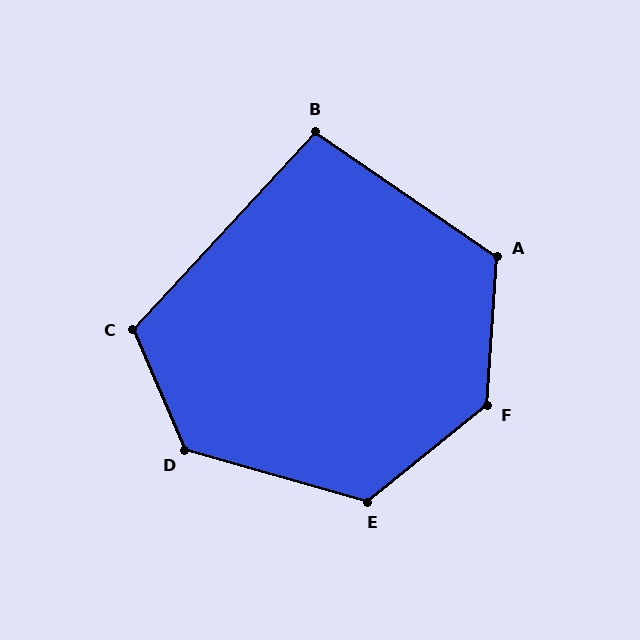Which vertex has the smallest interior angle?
B, at approximately 98 degrees.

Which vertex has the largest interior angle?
F, at approximately 132 degrees.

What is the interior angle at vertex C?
Approximately 114 degrees (obtuse).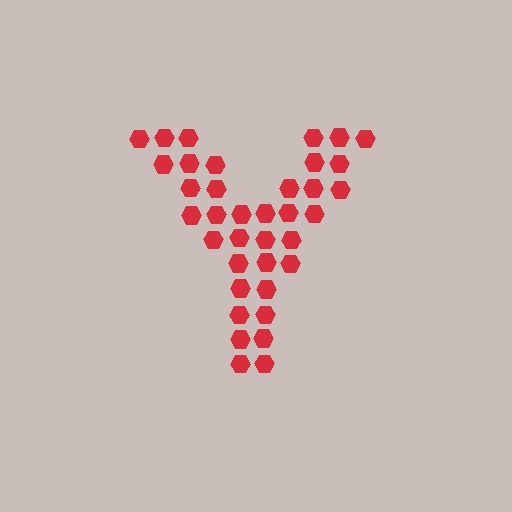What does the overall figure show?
The overall figure shows the letter Y.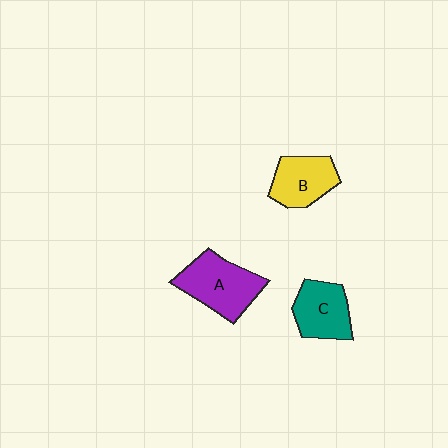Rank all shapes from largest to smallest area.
From largest to smallest: A (purple), C (teal), B (yellow).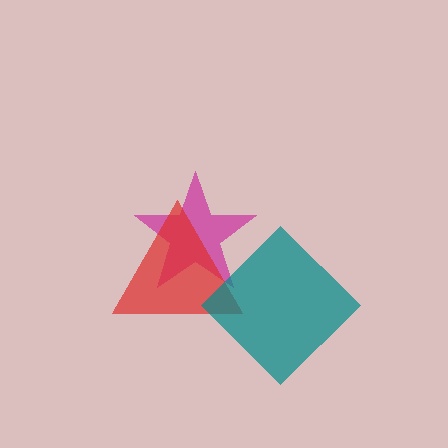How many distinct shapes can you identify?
There are 3 distinct shapes: a magenta star, a red triangle, a teal diamond.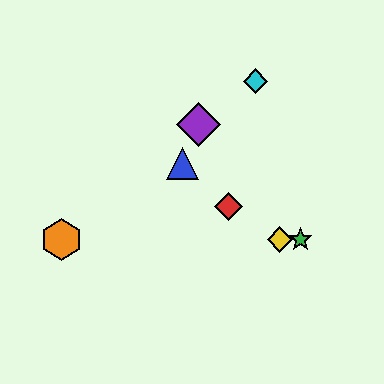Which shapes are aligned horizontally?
The green star, the yellow diamond, the orange hexagon are aligned horizontally.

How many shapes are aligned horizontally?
3 shapes (the green star, the yellow diamond, the orange hexagon) are aligned horizontally.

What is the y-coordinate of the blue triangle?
The blue triangle is at y≈163.